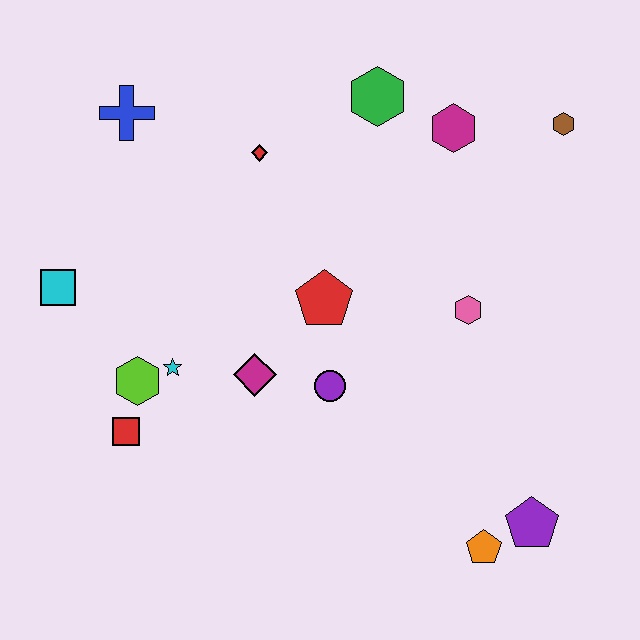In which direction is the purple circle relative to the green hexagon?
The purple circle is below the green hexagon.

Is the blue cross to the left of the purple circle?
Yes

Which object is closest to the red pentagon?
The purple circle is closest to the red pentagon.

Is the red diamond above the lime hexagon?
Yes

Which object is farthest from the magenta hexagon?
The red square is farthest from the magenta hexagon.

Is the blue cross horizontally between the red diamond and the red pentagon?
No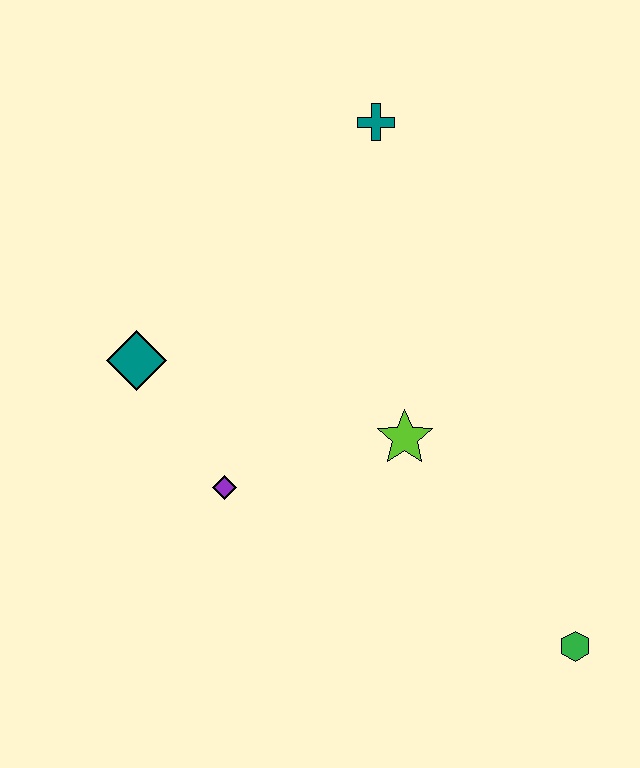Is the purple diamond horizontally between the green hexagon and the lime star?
No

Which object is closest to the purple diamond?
The teal diamond is closest to the purple diamond.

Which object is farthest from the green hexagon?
The teal cross is farthest from the green hexagon.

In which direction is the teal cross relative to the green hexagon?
The teal cross is above the green hexagon.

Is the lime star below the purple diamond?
No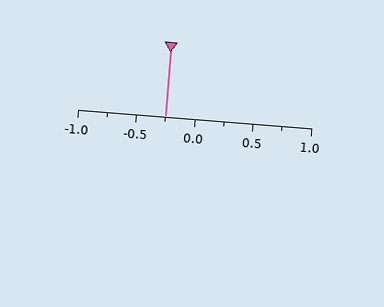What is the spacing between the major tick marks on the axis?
The major ticks are spaced 0.5 apart.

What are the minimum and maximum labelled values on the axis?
The axis runs from -1.0 to 1.0.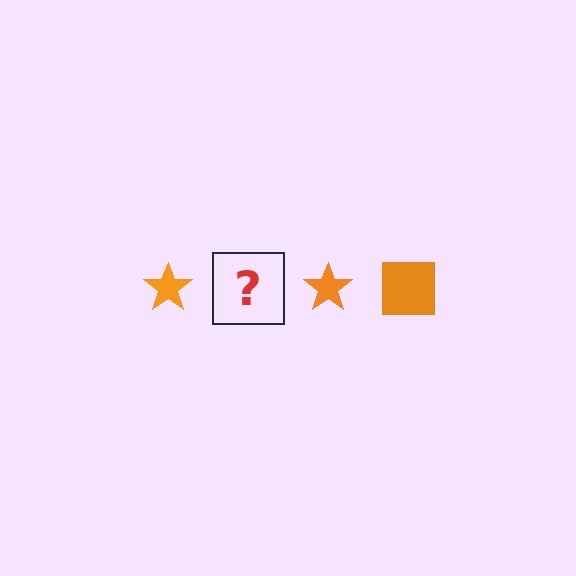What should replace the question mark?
The question mark should be replaced with an orange square.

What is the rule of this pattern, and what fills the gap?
The rule is that the pattern cycles through star, square shapes in orange. The gap should be filled with an orange square.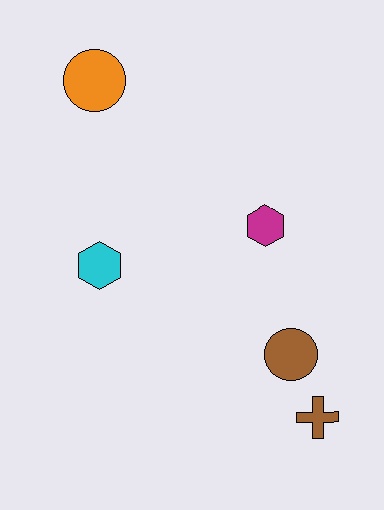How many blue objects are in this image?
There are no blue objects.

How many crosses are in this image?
There is 1 cross.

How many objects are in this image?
There are 5 objects.